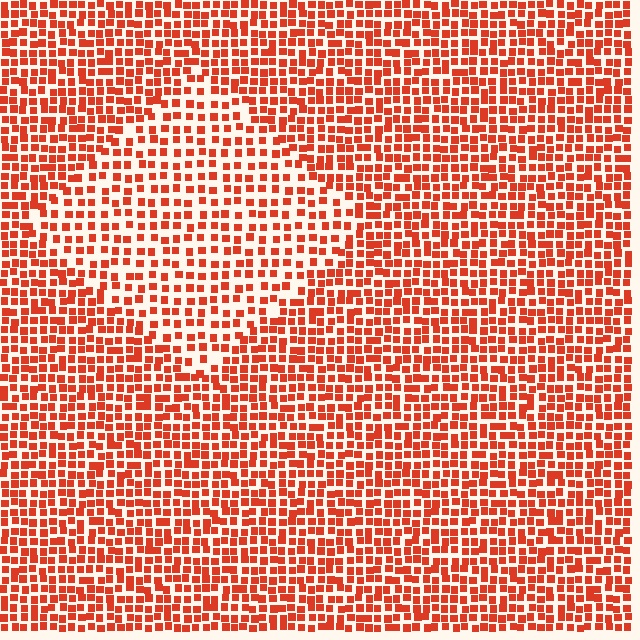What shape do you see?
I see a diamond.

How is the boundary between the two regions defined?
The boundary is defined by a change in element density (approximately 1.6x ratio). All elements are the same color, size, and shape.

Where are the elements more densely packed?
The elements are more densely packed outside the diamond boundary.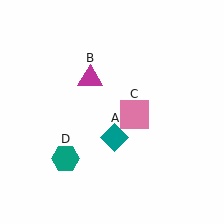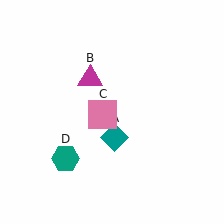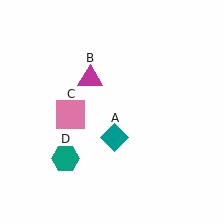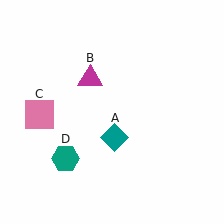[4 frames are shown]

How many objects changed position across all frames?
1 object changed position: pink square (object C).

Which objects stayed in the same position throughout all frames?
Teal diamond (object A) and magenta triangle (object B) and teal hexagon (object D) remained stationary.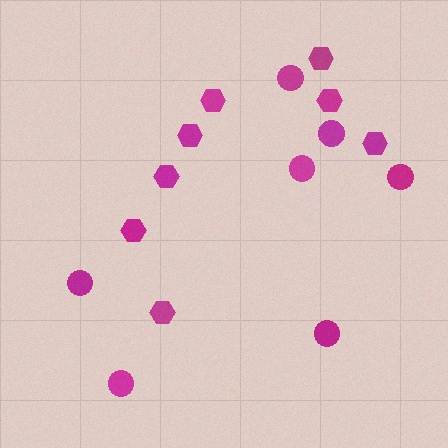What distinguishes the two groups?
There are 2 groups: one group of circles (7) and one group of hexagons (8).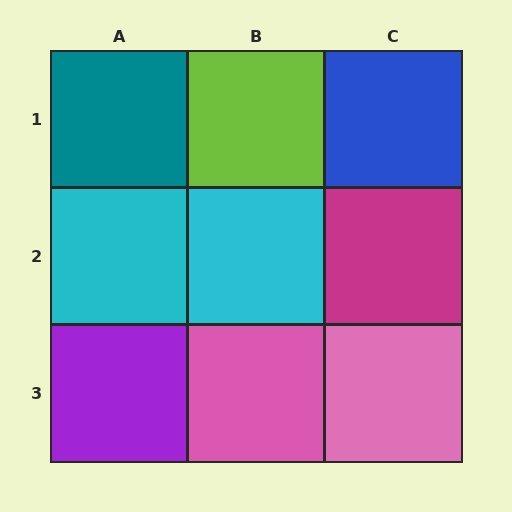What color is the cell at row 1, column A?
Teal.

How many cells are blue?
1 cell is blue.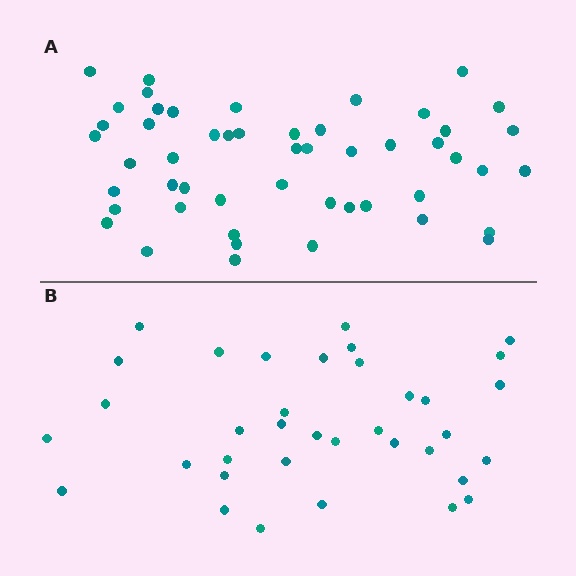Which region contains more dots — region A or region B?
Region A (the top region) has more dots.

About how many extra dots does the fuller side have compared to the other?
Region A has approximately 15 more dots than region B.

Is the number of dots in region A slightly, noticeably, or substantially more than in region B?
Region A has noticeably more, but not dramatically so. The ratio is roughly 1.4 to 1.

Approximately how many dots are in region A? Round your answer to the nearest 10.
About 50 dots. (The exact count is 51, which rounds to 50.)